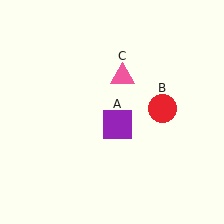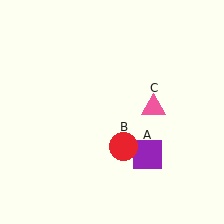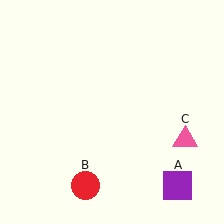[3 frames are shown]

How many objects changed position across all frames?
3 objects changed position: purple square (object A), red circle (object B), pink triangle (object C).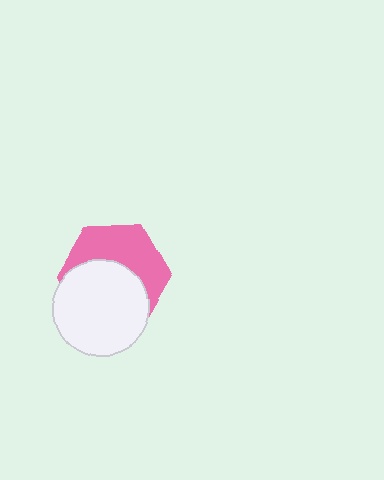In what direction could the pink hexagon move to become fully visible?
The pink hexagon could move up. That would shift it out from behind the white circle entirely.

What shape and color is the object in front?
The object in front is a white circle.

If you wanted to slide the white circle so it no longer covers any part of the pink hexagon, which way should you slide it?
Slide it down — that is the most direct way to separate the two shapes.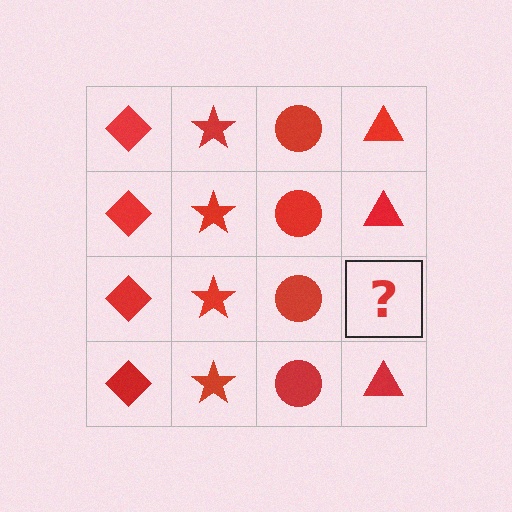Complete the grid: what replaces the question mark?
The question mark should be replaced with a red triangle.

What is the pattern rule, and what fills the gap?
The rule is that each column has a consistent shape. The gap should be filled with a red triangle.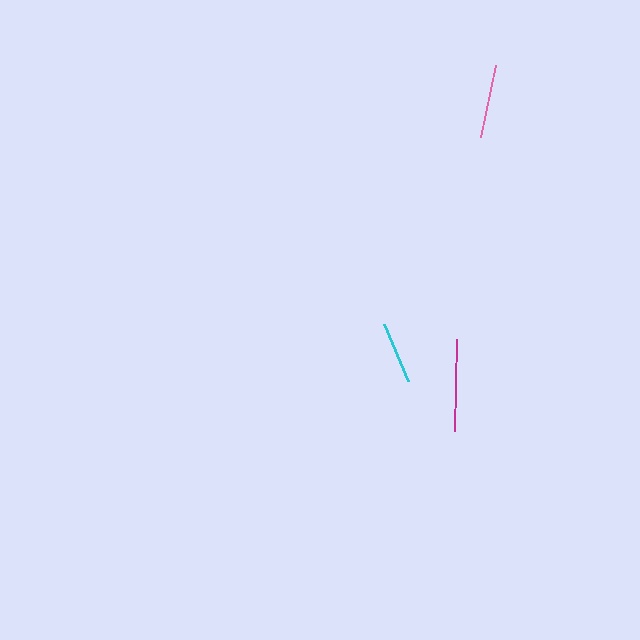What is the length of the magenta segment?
The magenta segment is approximately 92 pixels long.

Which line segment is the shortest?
The cyan line is the shortest at approximately 61 pixels.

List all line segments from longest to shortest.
From longest to shortest: magenta, pink, cyan.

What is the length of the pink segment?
The pink segment is approximately 74 pixels long.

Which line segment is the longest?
The magenta line is the longest at approximately 92 pixels.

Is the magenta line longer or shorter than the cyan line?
The magenta line is longer than the cyan line.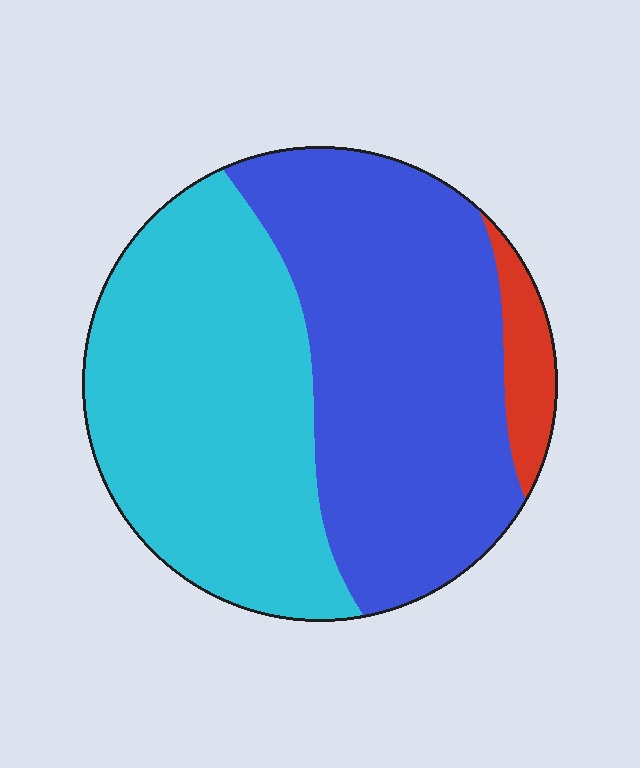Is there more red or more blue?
Blue.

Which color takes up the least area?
Red, at roughly 5%.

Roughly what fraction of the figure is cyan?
Cyan covers around 45% of the figure.